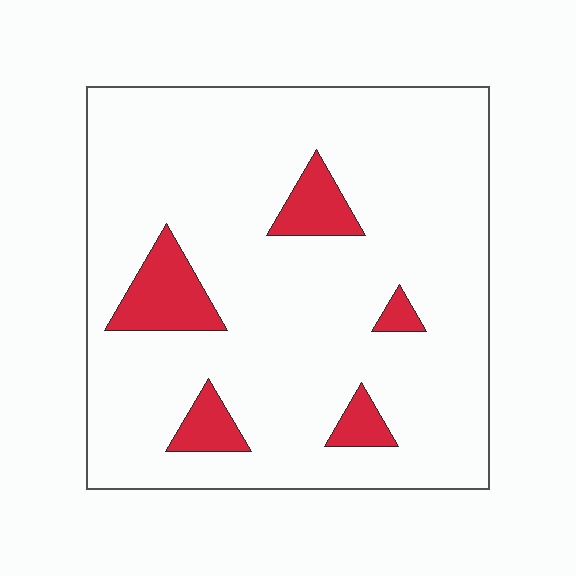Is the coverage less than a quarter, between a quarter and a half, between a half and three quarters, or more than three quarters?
Less than a quarter.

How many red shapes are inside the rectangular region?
5.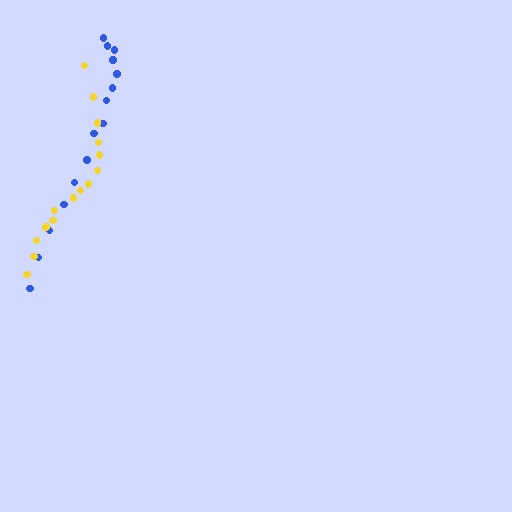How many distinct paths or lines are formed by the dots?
There are 2 distinct paths.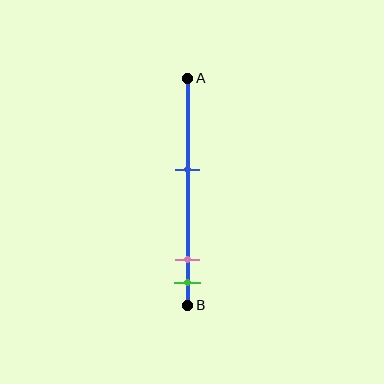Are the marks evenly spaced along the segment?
No, the marks are not evenly spaced.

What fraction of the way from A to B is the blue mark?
The blue mark is approximately 40% (0.4) of the way from A to B.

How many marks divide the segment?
There are 3 marks dividing the segment.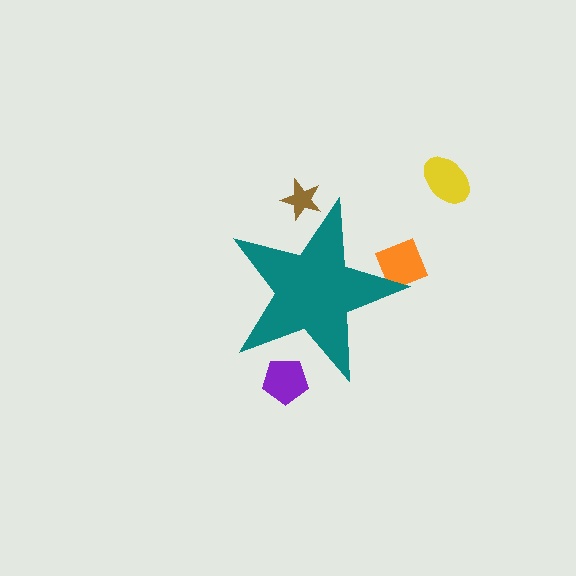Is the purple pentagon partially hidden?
Yes, the purple pentagon is partially hidden behind the teal star.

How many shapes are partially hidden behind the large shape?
3 shapes are partially hidden.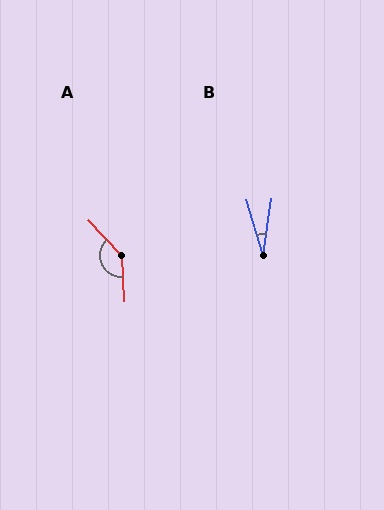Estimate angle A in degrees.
Approximately 139 degrees.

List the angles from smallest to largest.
B (25°), A (139°).